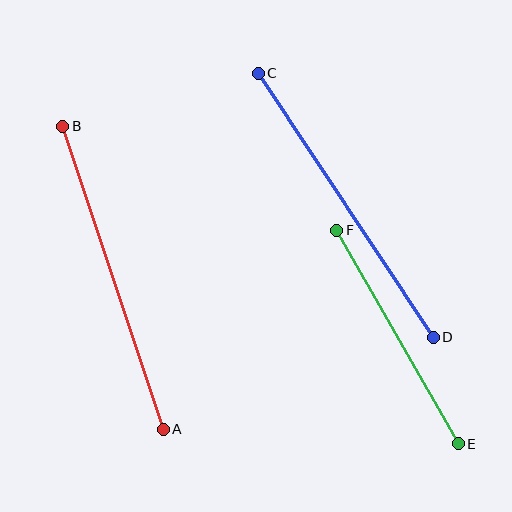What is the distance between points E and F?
The distance is approximately 246 pixels.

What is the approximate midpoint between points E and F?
The midpoint is at approximately (397, 337) pixels.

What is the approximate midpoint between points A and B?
The midpoint is at approximately (113, 278) pixels.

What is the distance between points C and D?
The distance is approximately 317 pixels.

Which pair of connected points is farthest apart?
Points A and B are farthest apart.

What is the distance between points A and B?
The distance is approximately 319 pixels.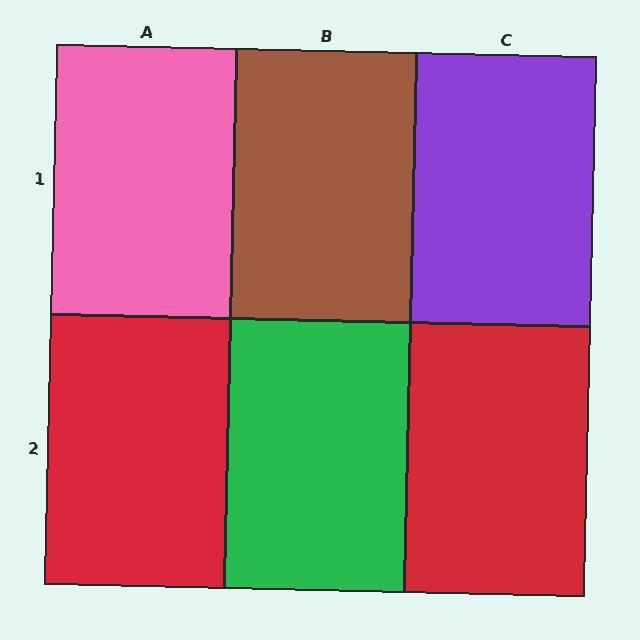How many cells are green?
1 cell is green.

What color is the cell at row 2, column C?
Red.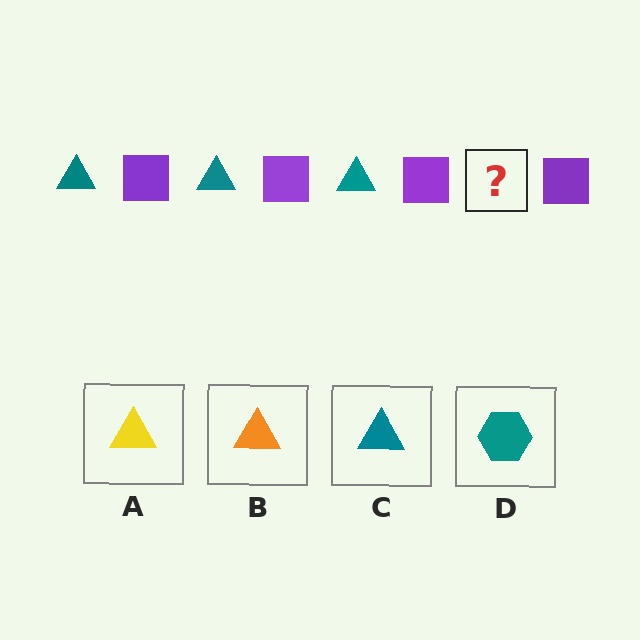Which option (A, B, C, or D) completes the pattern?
C.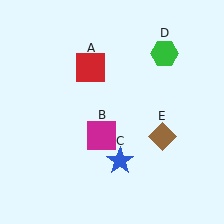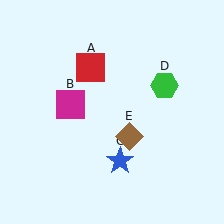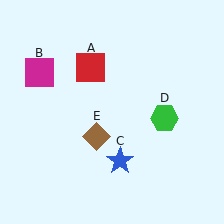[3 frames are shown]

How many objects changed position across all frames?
3 objects changed position: magenta square (object B), green hexagon (object D), brown diamond (object E).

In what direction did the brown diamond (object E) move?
The brown diamond (object E) moved left.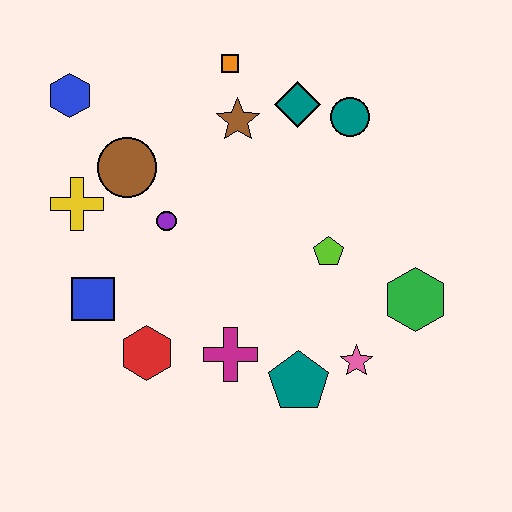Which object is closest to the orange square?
The brown star is closest to the orange square.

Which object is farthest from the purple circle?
The green hexagon is farthest from the purple circle.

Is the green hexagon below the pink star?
No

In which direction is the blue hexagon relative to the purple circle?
The blue hexagon is above the purple circle.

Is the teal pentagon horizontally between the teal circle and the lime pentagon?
No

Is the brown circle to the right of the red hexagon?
No